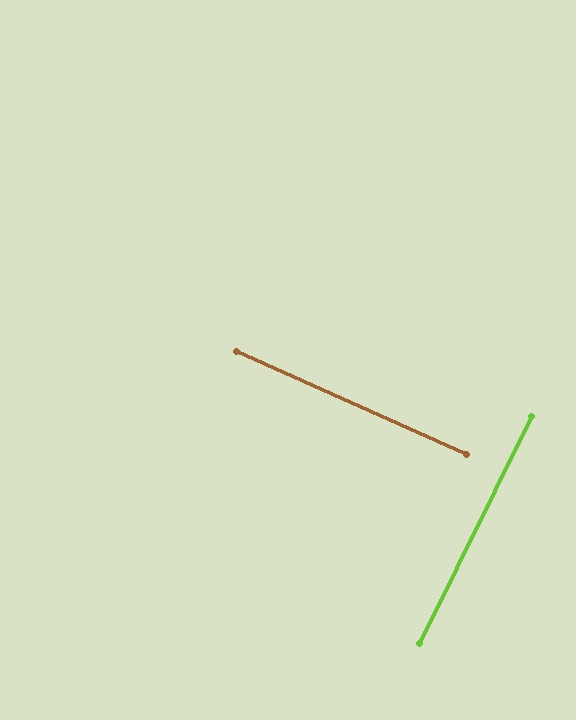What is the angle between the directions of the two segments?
Approximately 88 degrees.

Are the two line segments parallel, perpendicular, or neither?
Perpendicular — they meet at approximately 88°.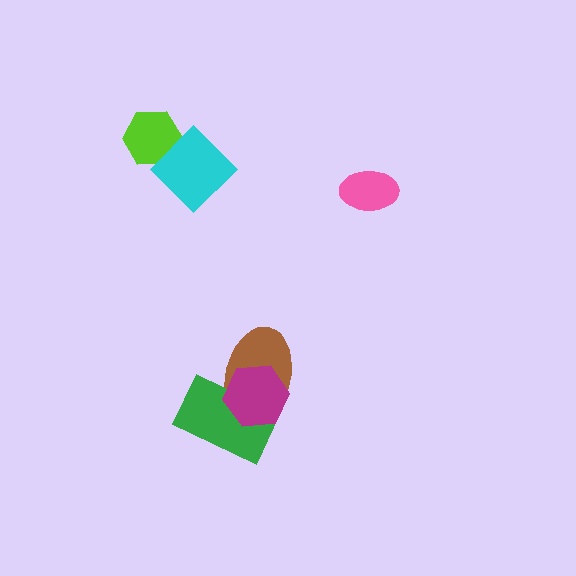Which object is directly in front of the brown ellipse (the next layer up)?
The green rectangle is directly in front of the brown ellipse.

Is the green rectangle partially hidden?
Yes, it is partially covered by another shape.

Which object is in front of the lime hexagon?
The cyan diamond is in front of the lime hexagon.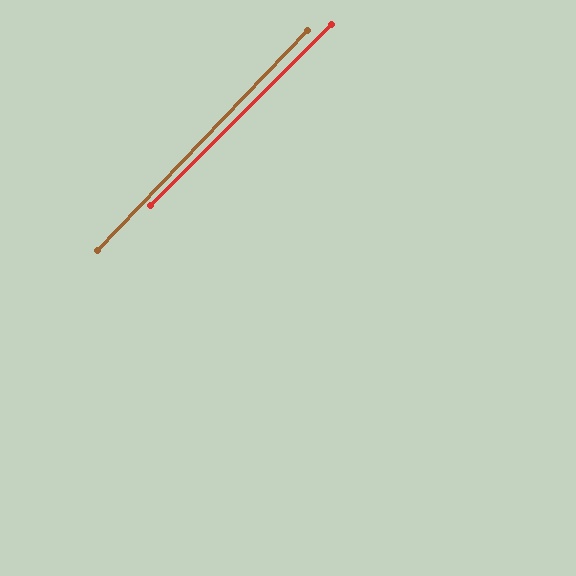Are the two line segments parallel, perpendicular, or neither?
Parallel — their directions differ by only 1.3°.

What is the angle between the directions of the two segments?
Approximately 1 degree.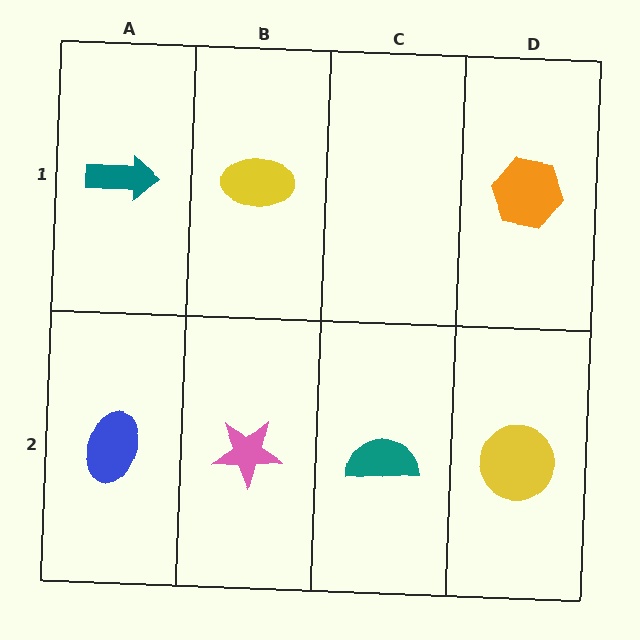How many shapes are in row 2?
4 shapes.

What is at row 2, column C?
A teal semicircle.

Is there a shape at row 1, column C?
No, that cell is empty.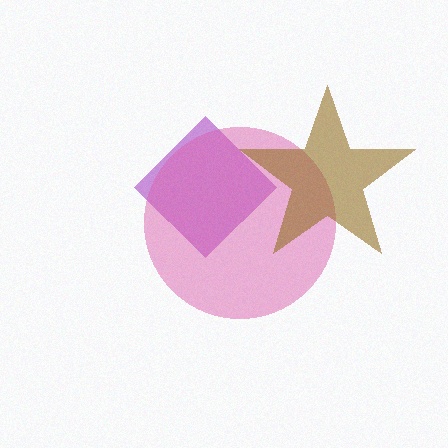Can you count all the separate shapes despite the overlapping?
Yes, there are 3 separate shapes.